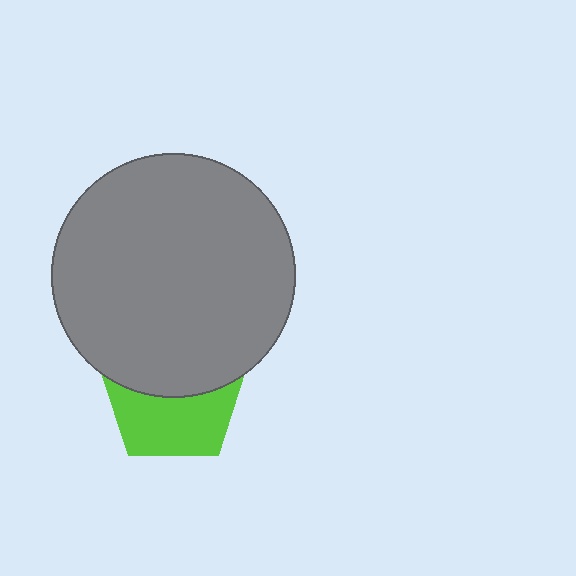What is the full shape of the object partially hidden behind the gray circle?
The partially hidden object is a lime pentagon.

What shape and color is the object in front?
The object in front is a gray circle.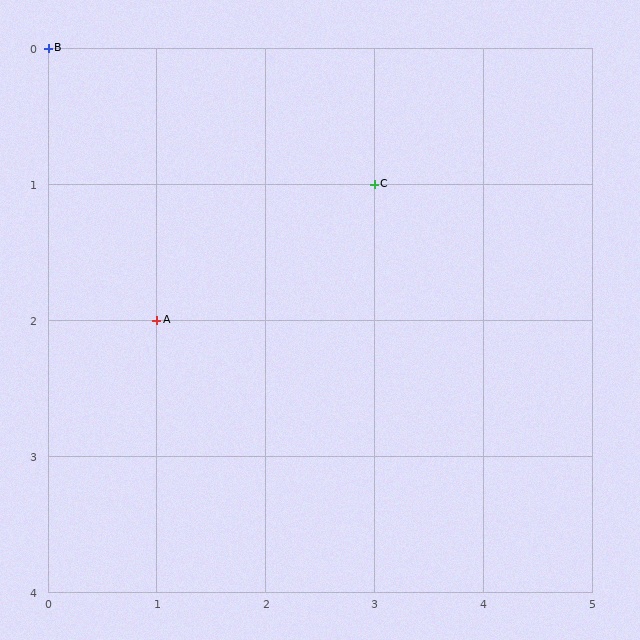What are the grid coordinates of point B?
Point B is at grid coordinates (0, 0).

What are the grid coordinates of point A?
Point A is at grid coordinates (1, 2).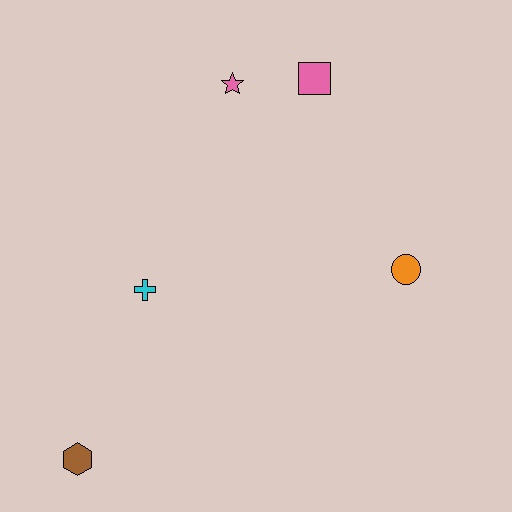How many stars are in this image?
There is 1 star.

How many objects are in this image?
There are 5 objects.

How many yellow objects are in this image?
There are no yellow objects.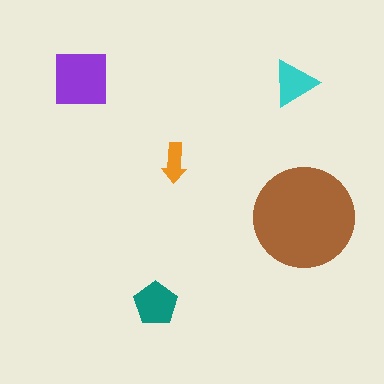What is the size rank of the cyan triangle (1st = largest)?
4th.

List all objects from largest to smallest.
The brown circle, the purple square, the teal pentagon, the cyan triangle, the orange arrow.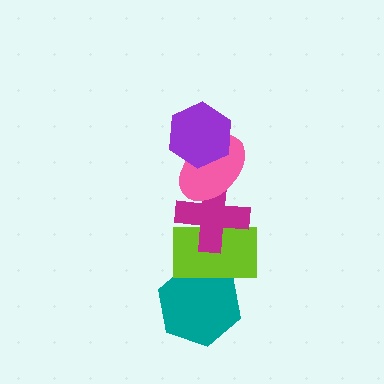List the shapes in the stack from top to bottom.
From top to bottom: the purple hexagon, the pink ellipse, the magenta cross, the lime rectangle, the teal hexagon.